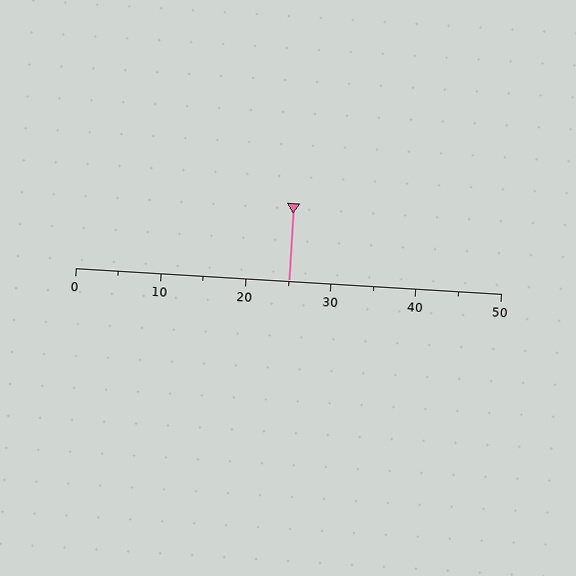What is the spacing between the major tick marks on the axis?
The major ticks are spaced 10 apart.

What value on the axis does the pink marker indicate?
The marker indicates approximately 25.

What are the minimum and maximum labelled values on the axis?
The axis runs from 0 to 50.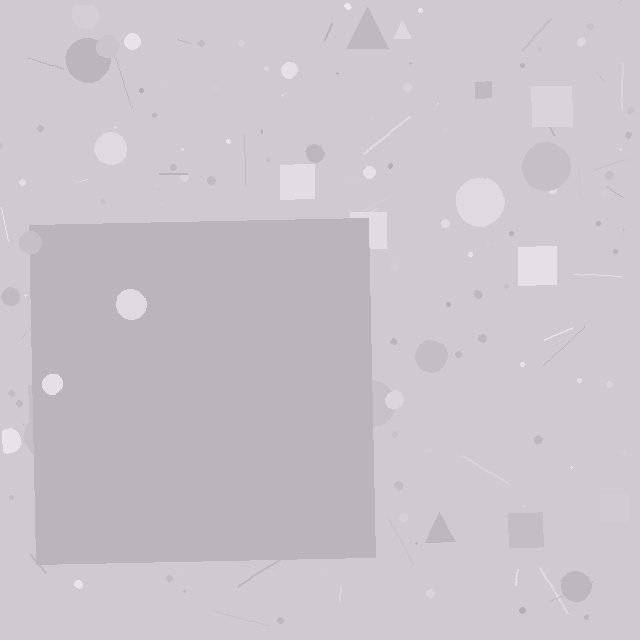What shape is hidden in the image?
A square is hidden in the image.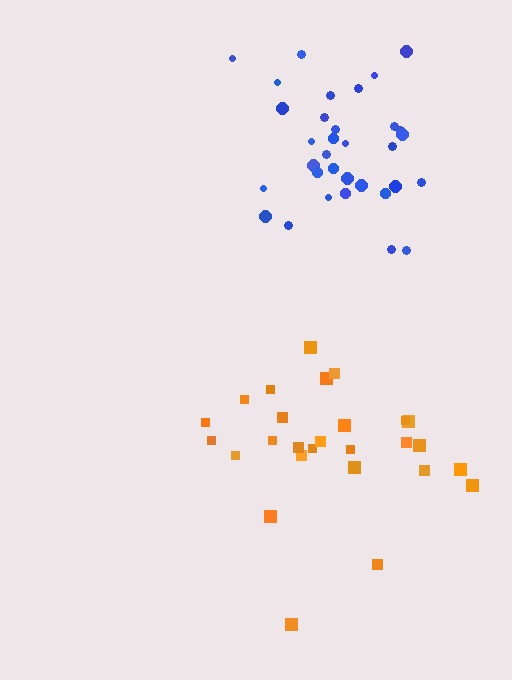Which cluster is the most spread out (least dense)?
Orange.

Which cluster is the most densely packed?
Blue.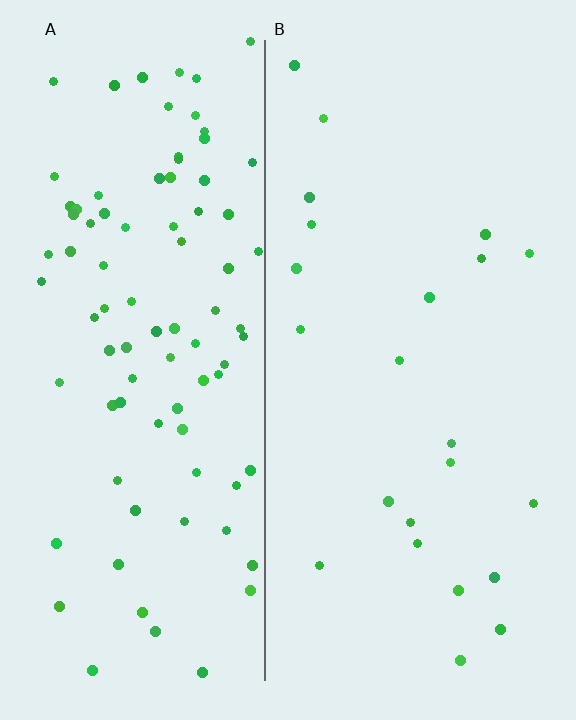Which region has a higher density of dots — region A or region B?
A (the left).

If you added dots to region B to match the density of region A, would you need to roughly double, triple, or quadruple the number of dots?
Approximately quadruple.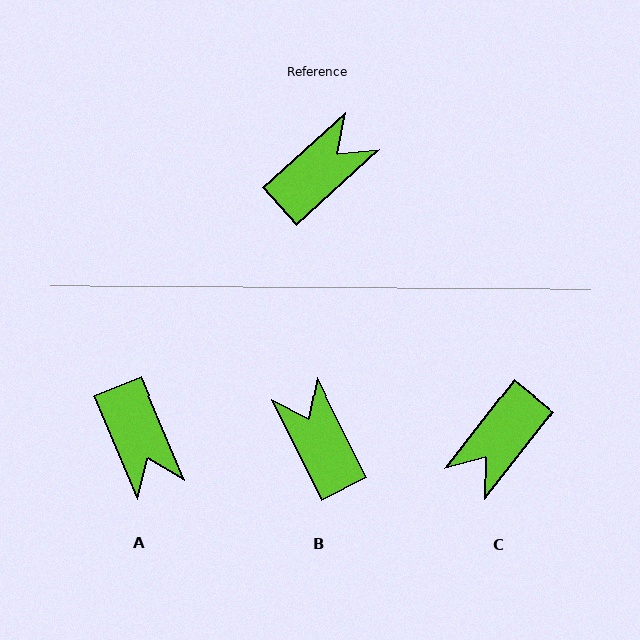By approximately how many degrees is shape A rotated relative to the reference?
Approximately 109 degrees clockwise.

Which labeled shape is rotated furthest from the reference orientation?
C, about 170 degrees away.